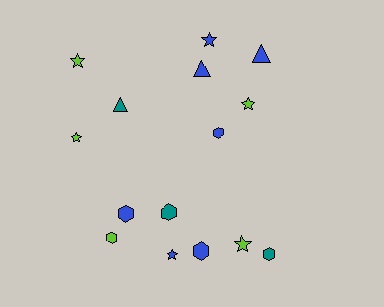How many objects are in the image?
There are 15 objects.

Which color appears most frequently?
Blue, with 7 objects.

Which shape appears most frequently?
Star, with 6 objects.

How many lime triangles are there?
There are no lime triangles.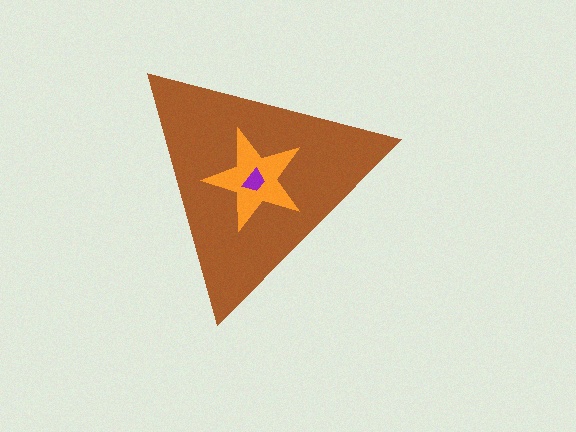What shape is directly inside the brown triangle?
The orange star.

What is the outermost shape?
The brown triangle.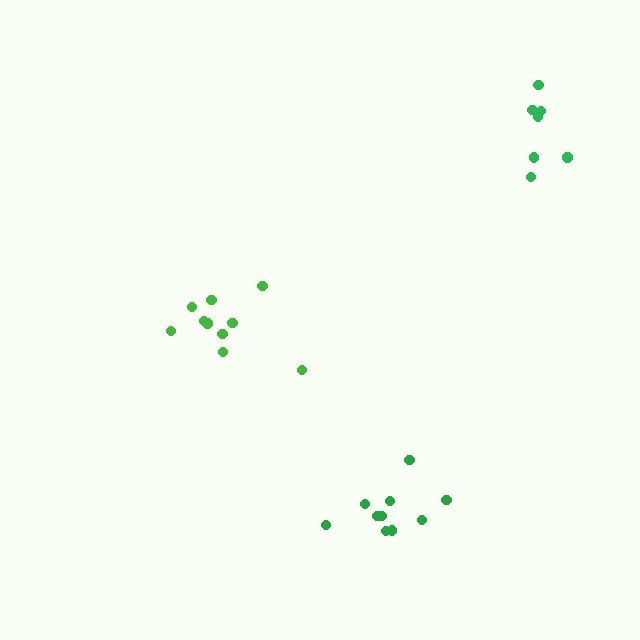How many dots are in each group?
Group 1: 10 dots, Group 2: 10 dots, Group 3: 7 dots (27 total).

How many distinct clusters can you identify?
There are 3 distinct clusters.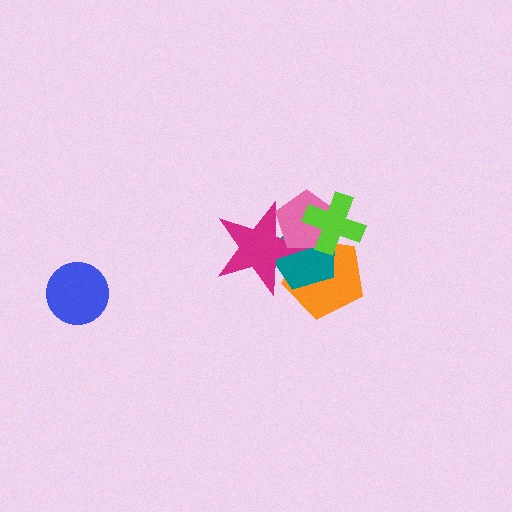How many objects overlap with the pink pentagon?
4 objects overlap with the pink pentagon.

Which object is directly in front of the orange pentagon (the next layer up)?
The teal pentagon is directly in front of the orange pentagon.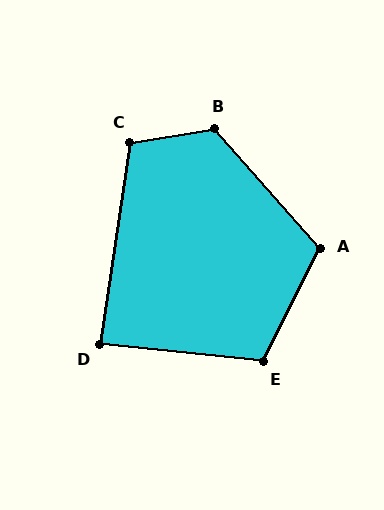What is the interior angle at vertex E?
Approximately 110 degrees (obtuse).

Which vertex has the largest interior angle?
B, at approximately 122 degrees.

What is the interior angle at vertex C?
Approximately 108 degrees (obtuse).